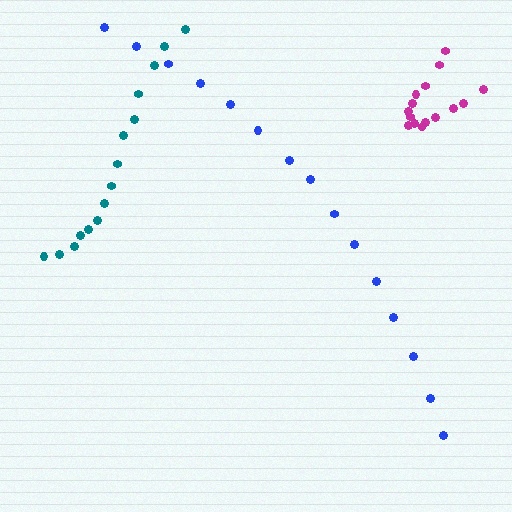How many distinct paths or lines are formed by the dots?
There are 3 distinct paths.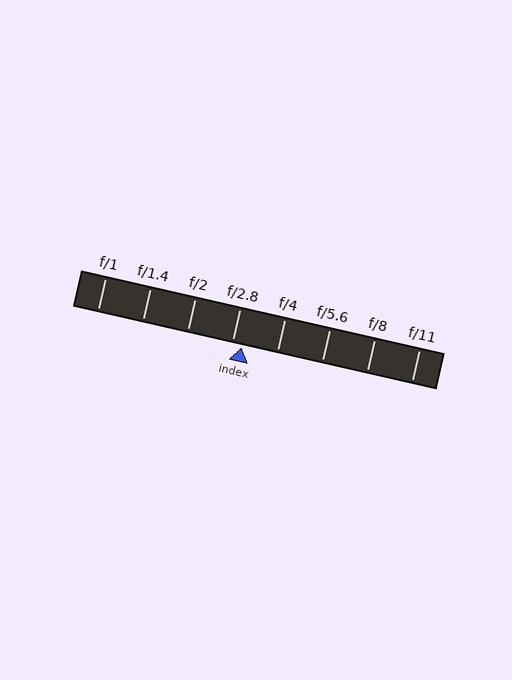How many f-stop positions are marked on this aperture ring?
There are 8 f-stop positions marked.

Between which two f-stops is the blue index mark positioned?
The index mark is between f/2.8 and f/4.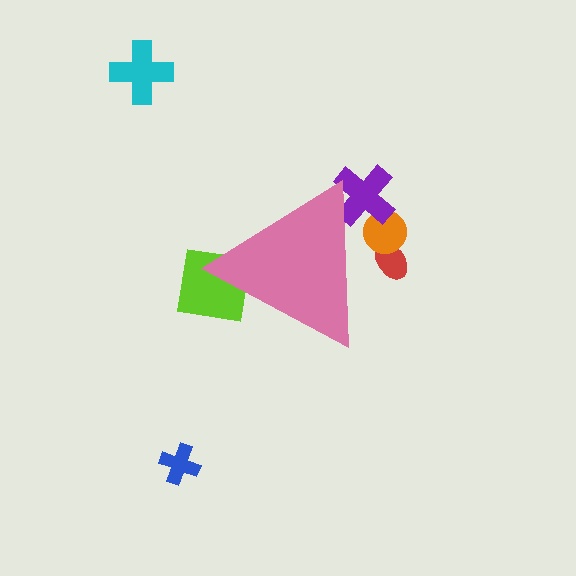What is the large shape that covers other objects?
A pink triangle.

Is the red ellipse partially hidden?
Yes, the red ellipse is partially hidden behind the pink triangle.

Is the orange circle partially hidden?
Yes, the orange circle is partially hidden behind the pink triangle.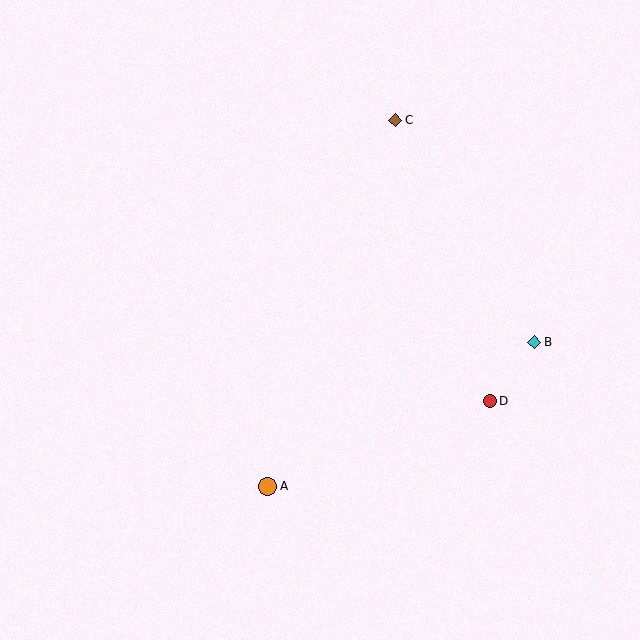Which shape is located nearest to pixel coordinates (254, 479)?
The orange circle (labeled A) at (268, 486) is nearest to that location.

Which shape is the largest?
The orange circle (labeled A) is the largest.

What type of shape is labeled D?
Shape D is a red circle.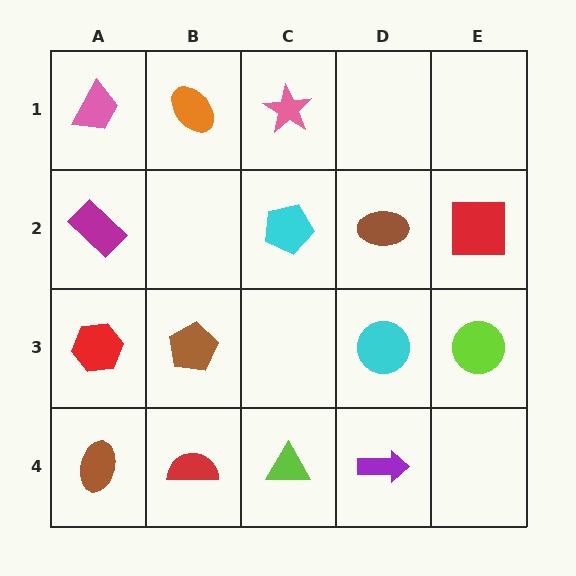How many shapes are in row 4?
4 shapes.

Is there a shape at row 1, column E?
No, that cell is empty.